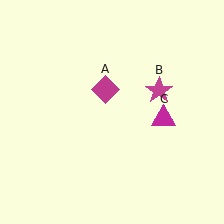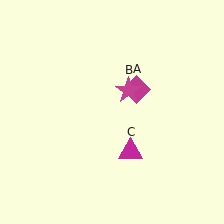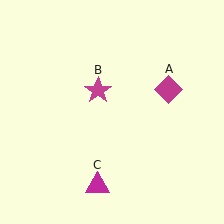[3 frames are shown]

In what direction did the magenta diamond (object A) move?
The magenta diamond (object A) moved right.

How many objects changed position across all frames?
3 objects changed position: magenta diamond (object A), magenta star (object B), magenta triangle (object C).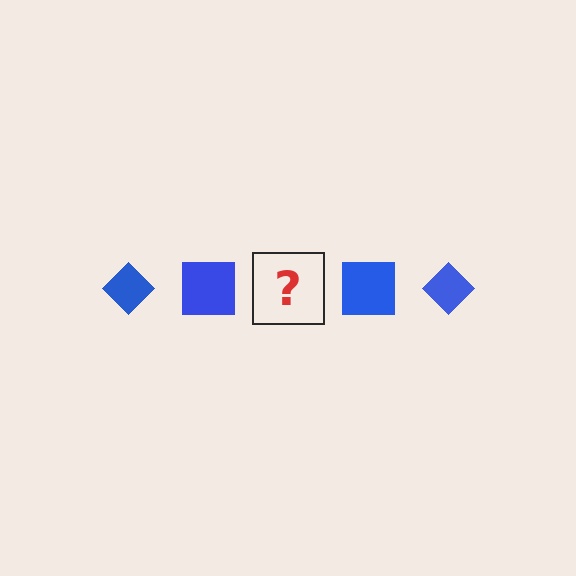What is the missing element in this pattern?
The missing element is a blue diamond.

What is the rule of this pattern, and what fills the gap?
The rule is that the pattern cycles through diamond, square shapes in blue. The gap should be filled with a blue diamond.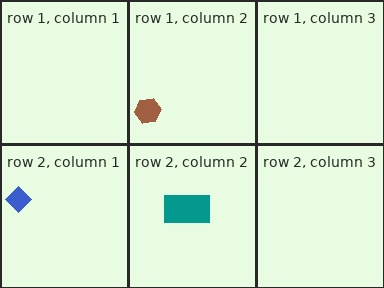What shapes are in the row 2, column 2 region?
The teal rectangle.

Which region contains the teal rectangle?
The row 2, column 2 region.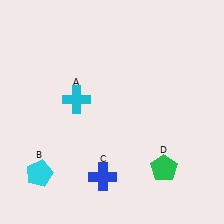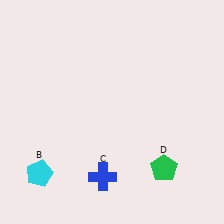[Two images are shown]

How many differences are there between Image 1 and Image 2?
There is 1 difference between the two images.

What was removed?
The cyan cross (A) was removed in Image 2.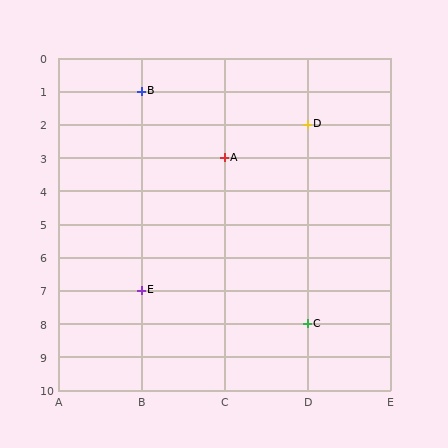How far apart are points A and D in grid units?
Points A and D are 1 column and 1 row apart (about 1.4 grid units diagonally).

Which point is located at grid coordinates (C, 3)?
Point A is at (C, 3).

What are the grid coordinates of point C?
Point C is at grid coordinates (D, 8).